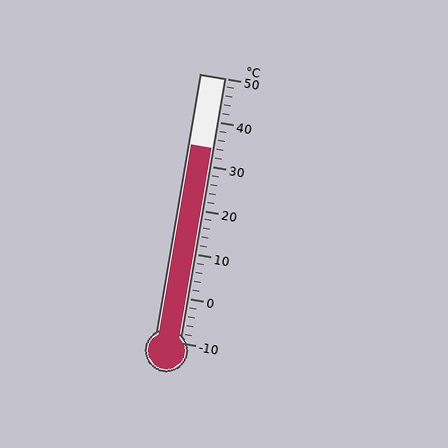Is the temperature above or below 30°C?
The temperature is above 30°C.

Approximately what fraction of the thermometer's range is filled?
The thermometer is filled to approximately 75% of its range.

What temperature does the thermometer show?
The thermometer shows approximately 34°C.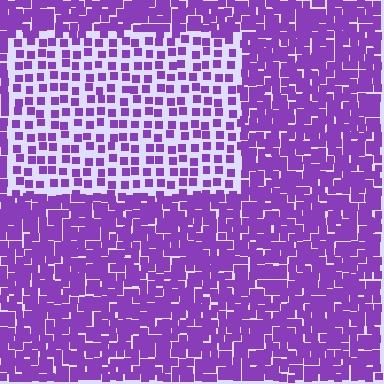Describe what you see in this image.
The image contains small purple elements arranged at two different densities. A rectangle-shaped region is visible where the elements are less densely packed than the surrounding area.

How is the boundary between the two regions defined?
The boundary is defined by a change in element density (approximately 2.3x ratio). All elements are the same color, size, and shape.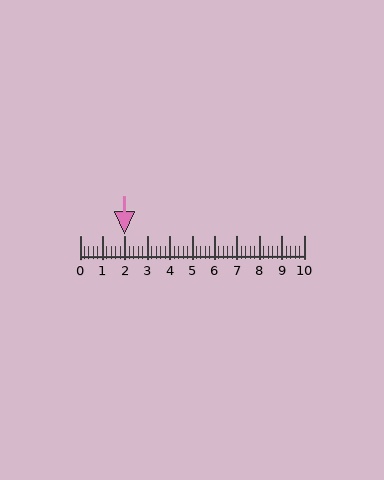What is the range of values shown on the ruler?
The ruler shows values from 0 to 10.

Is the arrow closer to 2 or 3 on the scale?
The arrow is closer to 2.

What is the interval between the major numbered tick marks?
The major tick marks are spaced 1 units apart.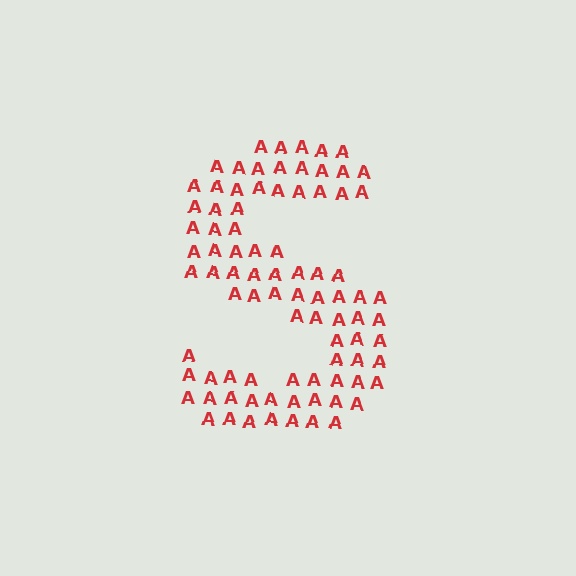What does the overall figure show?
The overall figure shows the letter S.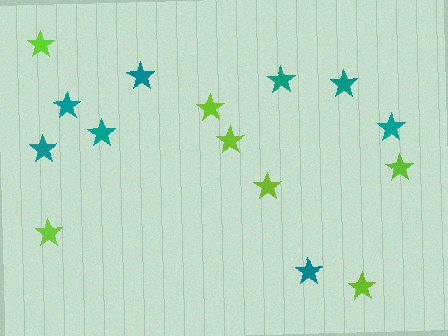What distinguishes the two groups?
There are 2 groups: one group of teal stars (8) and one group of lime stars (7).